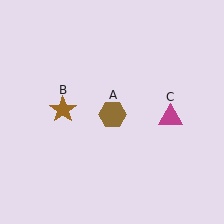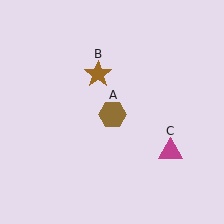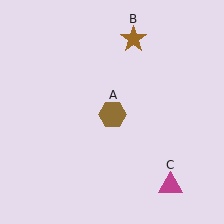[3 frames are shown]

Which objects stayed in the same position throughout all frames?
Brown hexagon (object A) remained stationary.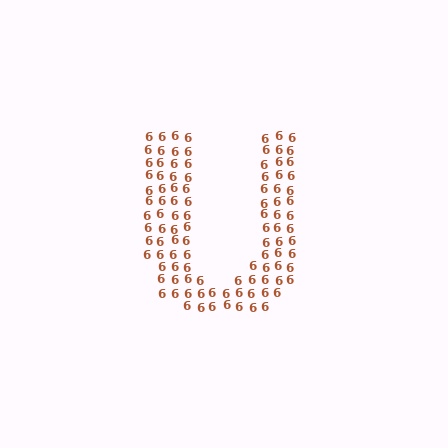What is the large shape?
The large shape is the letter U.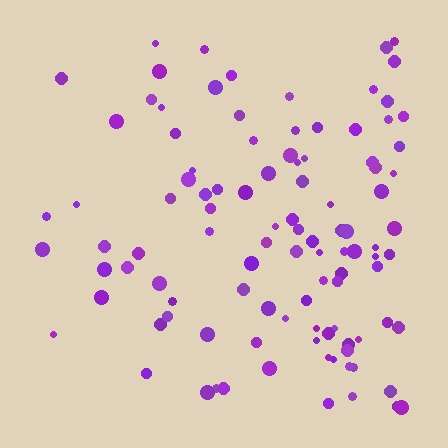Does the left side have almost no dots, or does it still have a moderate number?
Still a moderate number, just noticeably fewer than the right.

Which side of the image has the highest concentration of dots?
The right.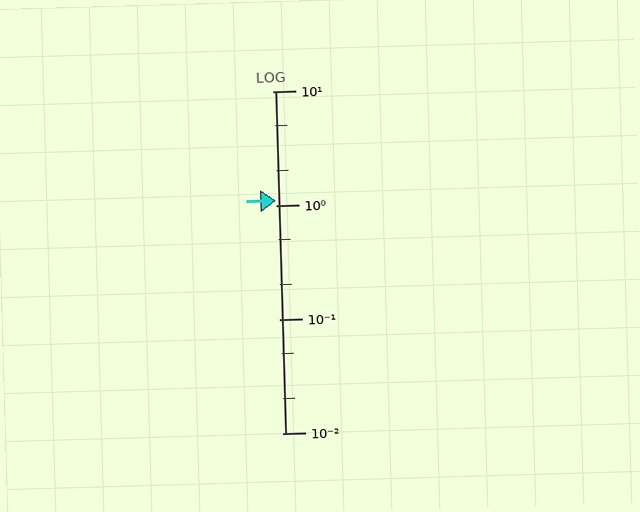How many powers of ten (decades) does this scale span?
The scale spans 3 decades, from 0.01 to 10.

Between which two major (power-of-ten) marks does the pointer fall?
The pointer is between 1 and 10.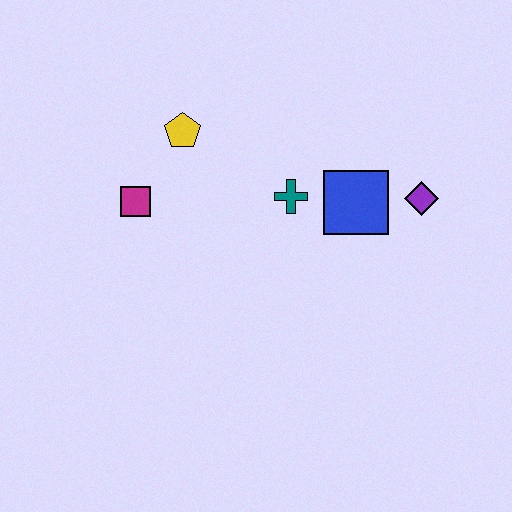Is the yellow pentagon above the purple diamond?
Yes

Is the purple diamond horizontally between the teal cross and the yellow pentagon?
No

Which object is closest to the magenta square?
The yellow pentagon is closest to the magenta square.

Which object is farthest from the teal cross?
The magenta square is farthest from the teal cross.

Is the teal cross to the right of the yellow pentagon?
Yes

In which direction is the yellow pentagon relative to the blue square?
The yellow pentagon is to the left of the blue square.